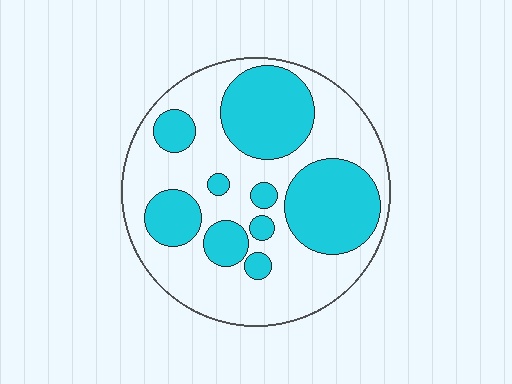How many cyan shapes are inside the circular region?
9.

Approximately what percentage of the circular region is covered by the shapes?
Approximately 40%.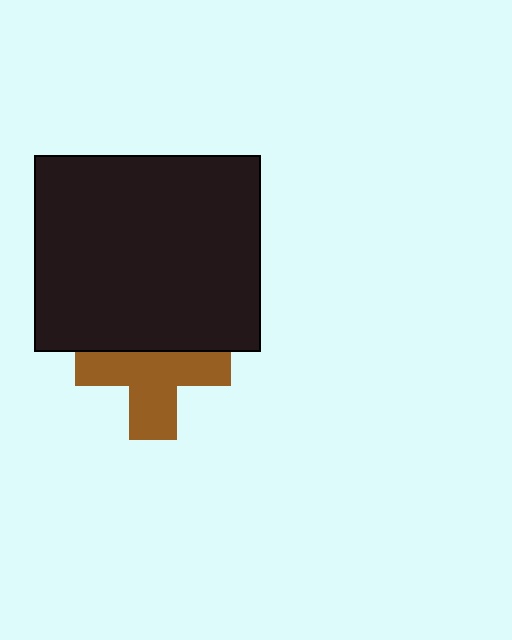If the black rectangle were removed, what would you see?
You would see the complete brown cross.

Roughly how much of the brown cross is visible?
About half of it is visible (roughly 62%).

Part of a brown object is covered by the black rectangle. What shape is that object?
It is a cross.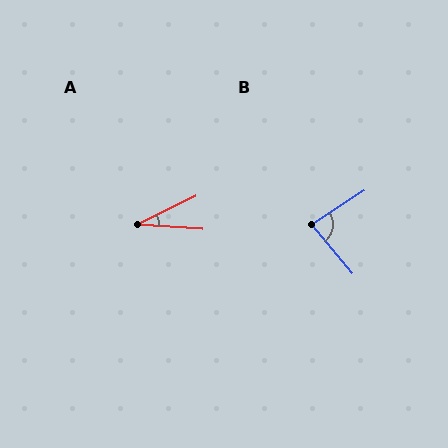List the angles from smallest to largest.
A (30°), B (83°).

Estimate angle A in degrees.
Approximately 30 degrees.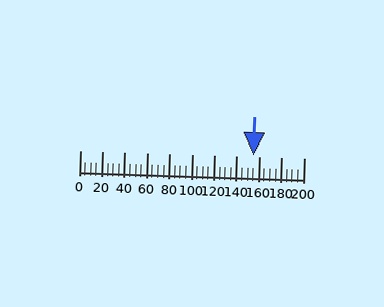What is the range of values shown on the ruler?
The ruler shows values from 0 to 200.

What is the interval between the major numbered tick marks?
The major tick marks are spaced 20 units apart.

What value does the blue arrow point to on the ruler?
The blue arrow points to approximately 155.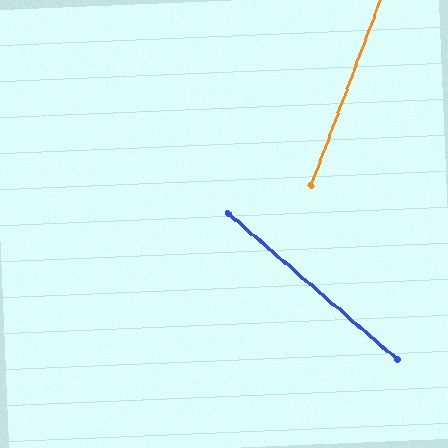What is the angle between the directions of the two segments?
Approximately 69 degrees.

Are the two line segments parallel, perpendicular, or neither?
Neither parallel nor perpendicular — they differ by about 69°.